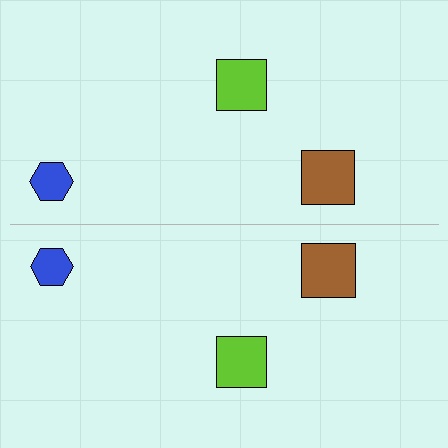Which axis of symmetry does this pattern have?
The pattern has a horizontal axis of symmetry running through the center of the image.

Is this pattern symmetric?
Yes, this pattern has bilateral (reflection) symmetry.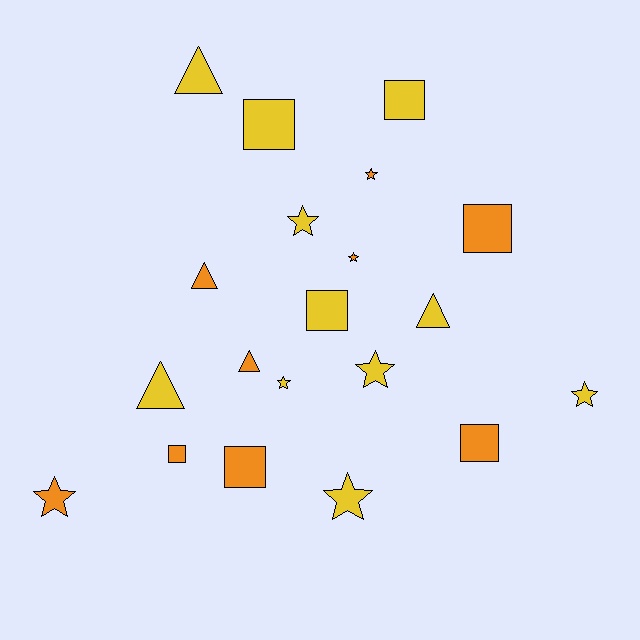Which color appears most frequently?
Yellow, with 11 objects.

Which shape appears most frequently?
Star, with 8 objects.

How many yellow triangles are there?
There are 3 yellow triangles.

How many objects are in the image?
There are 20 objects.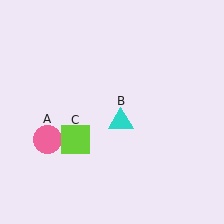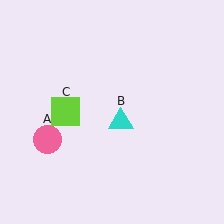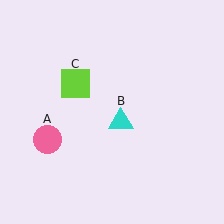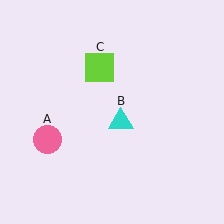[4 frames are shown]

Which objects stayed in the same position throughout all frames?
Pink circle (object A) and cyan triangle (object B) remained stationary.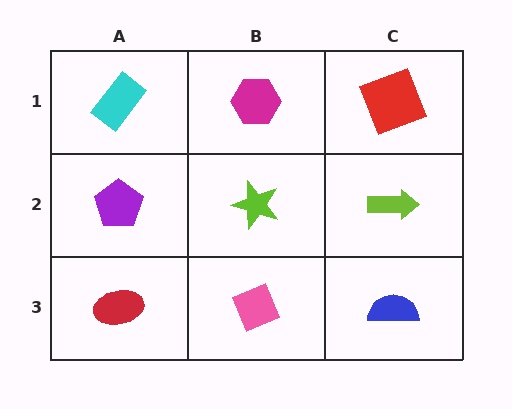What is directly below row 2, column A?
A red ellipse.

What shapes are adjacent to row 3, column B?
A lime star (row 2, column B), a red ellipse (row 3, column A), a blue semicircle (row 3, column C).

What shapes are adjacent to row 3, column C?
A lime arrow (row 2, column C), a pink diamond (row 3, column B).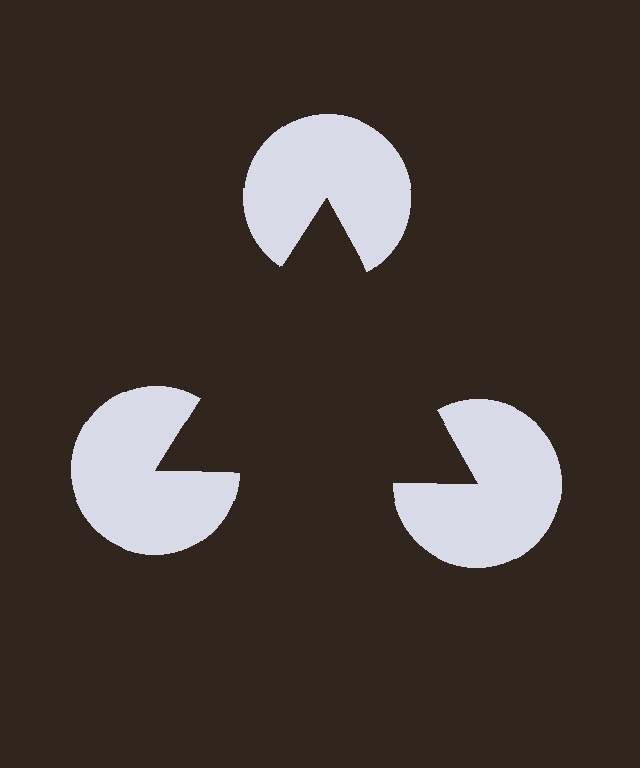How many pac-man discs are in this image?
There are 3 — one at each vertex of the illusory triangle.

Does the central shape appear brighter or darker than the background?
It typically appears slightly darker than the background, even though no actual brightness change is drawn.